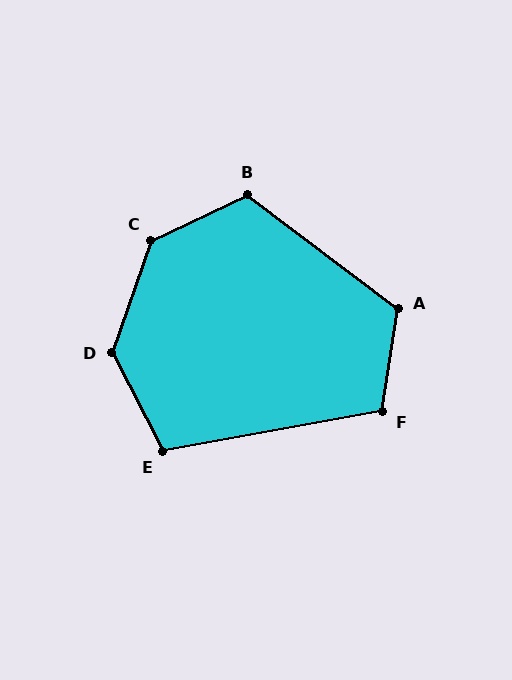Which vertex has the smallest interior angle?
E, at approximately 107 degrees.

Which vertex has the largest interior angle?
C, at approximately 134 degrees.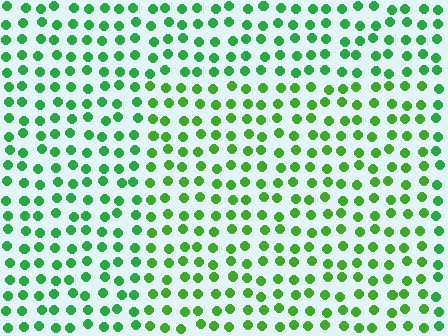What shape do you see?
I see a rectangle.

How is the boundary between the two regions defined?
The boundary is defined purely by a slight shift in hue (about 23 degrees). Spacing, size, and orientation are identical on both sides.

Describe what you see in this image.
The image is filled with small green elements in a uniform arrangement. A rectangle-shaped region is visible where the elements are tinted to a slightly different hue, forming a subtle color boundary.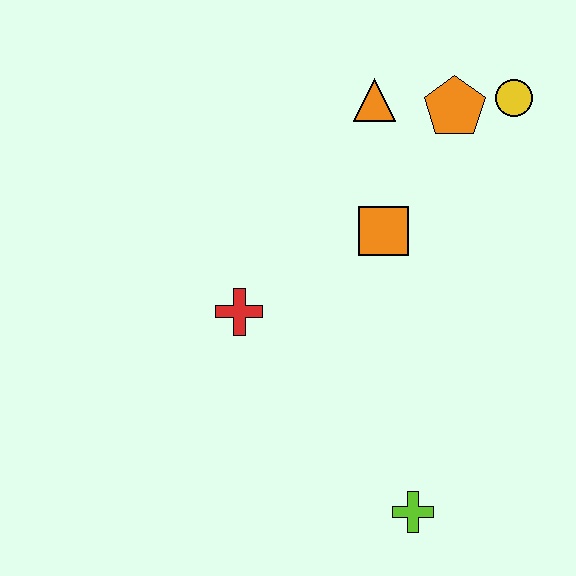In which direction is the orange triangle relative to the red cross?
The orange triangle is above the red cross.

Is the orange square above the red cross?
Yes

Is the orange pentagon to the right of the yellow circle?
No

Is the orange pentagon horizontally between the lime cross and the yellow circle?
Yes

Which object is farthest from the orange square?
The lime cross is farthest from the orange square.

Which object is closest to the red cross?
The orange square is closest to the red cross.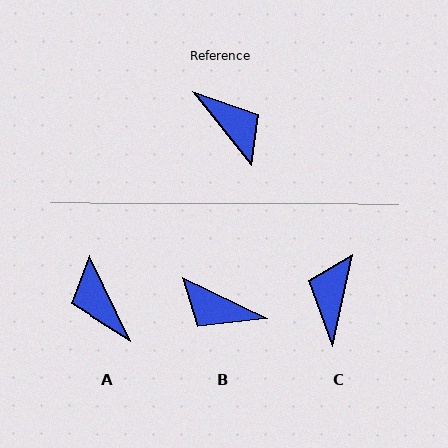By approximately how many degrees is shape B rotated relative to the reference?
Approximately 155 degrees clockwise.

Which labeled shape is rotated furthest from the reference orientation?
A, about 167 degrees away.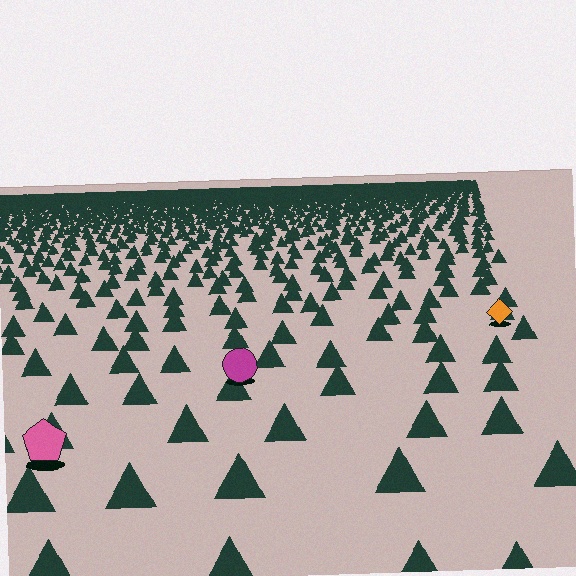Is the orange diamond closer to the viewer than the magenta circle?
No. The magenta circle is closer — you can tell from the texture gradient: the ground texture is coarser near it.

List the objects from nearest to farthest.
From nearest to farthest: the pink pentagon, the magenta circle, the orange diamond.